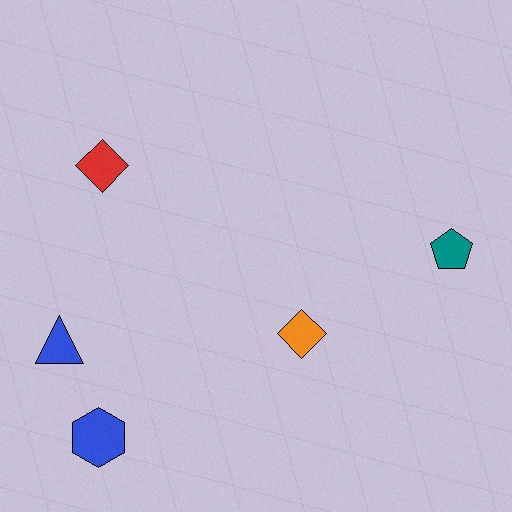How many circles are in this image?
There are no circles.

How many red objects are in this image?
There is 1 red object.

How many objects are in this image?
There are 5 objects.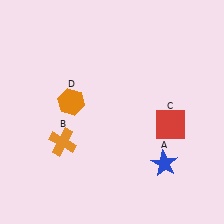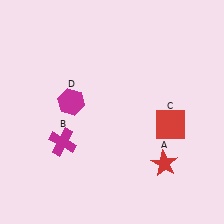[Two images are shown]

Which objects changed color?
A changed from blue to red. B changed from orange to magenta. D changed from orange to magenta.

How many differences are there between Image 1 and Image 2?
There are 3 differences between the two images.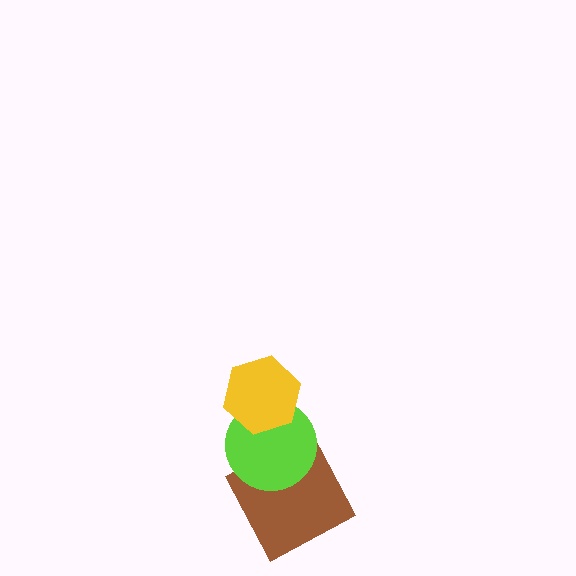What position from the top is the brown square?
The brown square is 3rd from the top.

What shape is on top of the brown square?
The lime circle is on top of the brown square.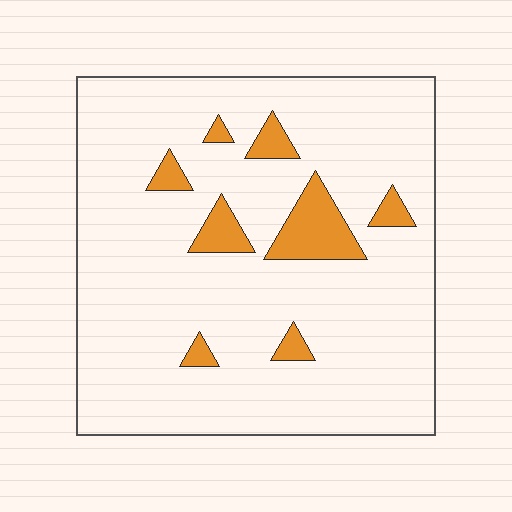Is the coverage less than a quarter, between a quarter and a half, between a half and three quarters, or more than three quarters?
Less than a quarter.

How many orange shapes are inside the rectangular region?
8.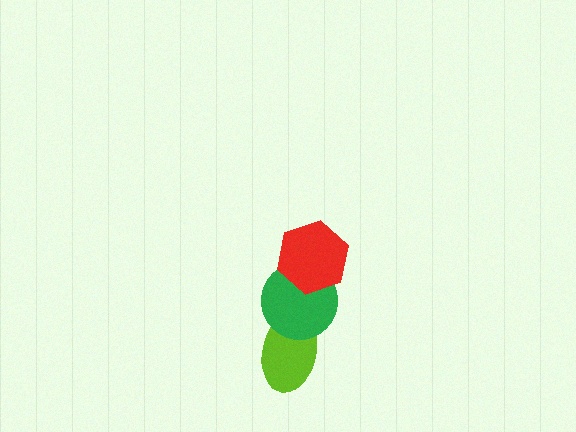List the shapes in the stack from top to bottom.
From top to bottom: the red hexagon, the green circle, the lime ellipse.